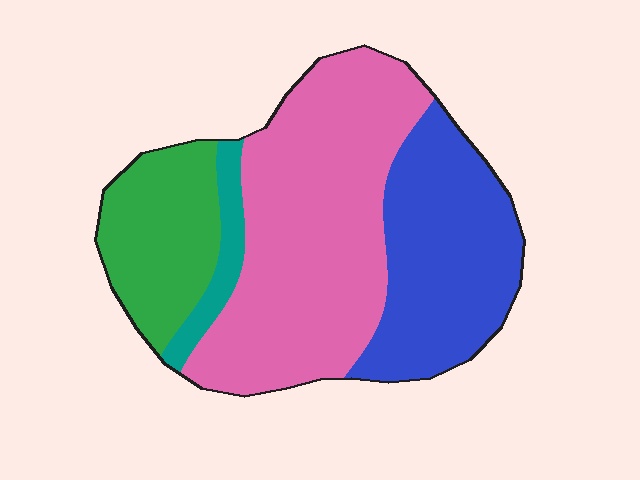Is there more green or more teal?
Green.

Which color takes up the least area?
Teal, at roughly 5%.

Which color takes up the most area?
Pink, at roughly 45%.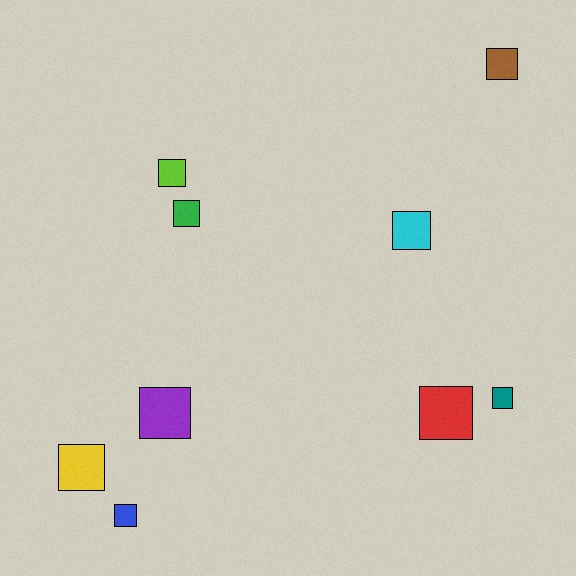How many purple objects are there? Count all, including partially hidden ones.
There is 1 purple object.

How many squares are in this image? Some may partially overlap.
There are 9 squares.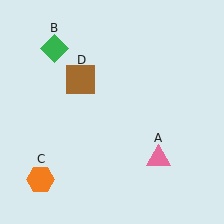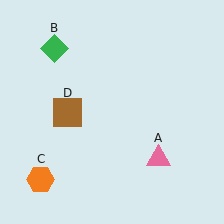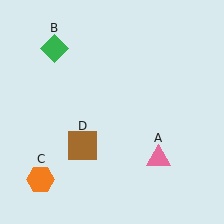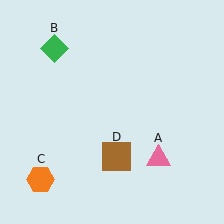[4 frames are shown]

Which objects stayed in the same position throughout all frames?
Pink triangle (object A) and green diamond (object B) and orange hexagon (object C) remained stationary.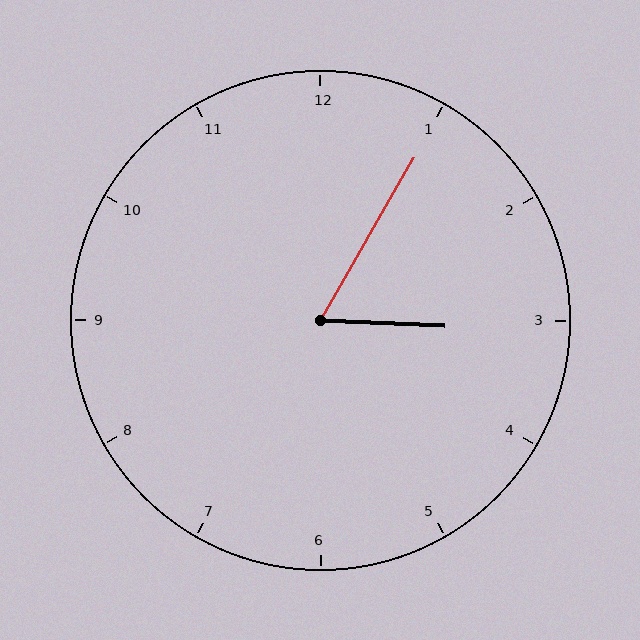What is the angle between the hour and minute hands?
Approximately 62 degrees.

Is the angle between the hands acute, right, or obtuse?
It is acute.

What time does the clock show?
3:05.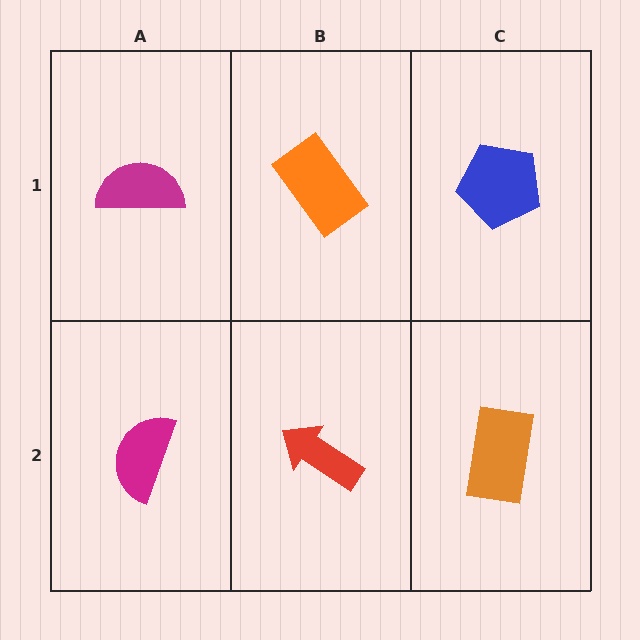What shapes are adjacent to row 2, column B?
An orange rectangle (row 1, column B), a magenta semicircle (row 2, column A), an orange rectangle (row 2, column C).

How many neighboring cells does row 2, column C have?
2.